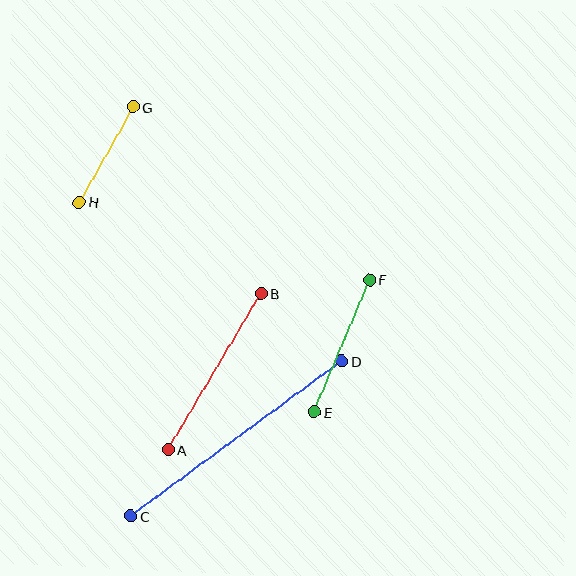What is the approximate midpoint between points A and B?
The midpoint is at approximately (214, 372) pixels.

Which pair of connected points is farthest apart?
Points C and D are farthest apart.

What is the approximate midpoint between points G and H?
The midpoint is at approximately (106, 155) pixels.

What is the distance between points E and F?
The distance is approximately 143 pixels.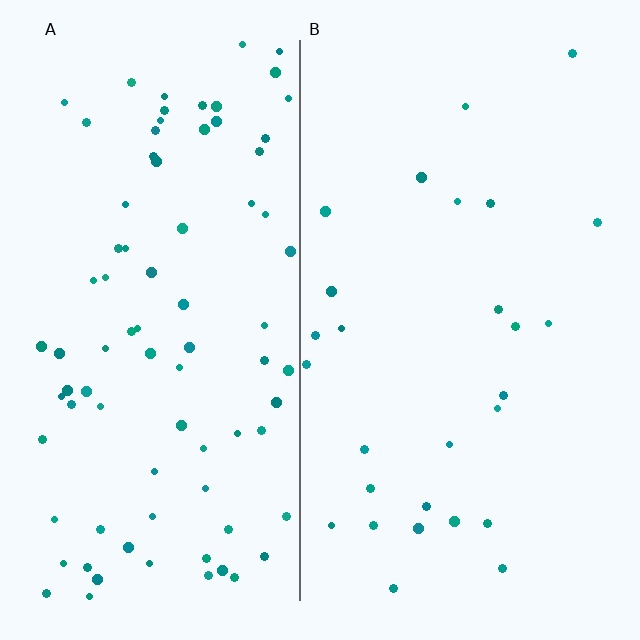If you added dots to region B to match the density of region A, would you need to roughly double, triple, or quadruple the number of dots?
Approximately triple.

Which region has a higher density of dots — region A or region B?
A (the left).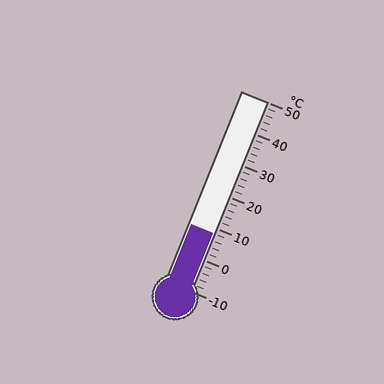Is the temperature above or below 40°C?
The temperature is below 40°C.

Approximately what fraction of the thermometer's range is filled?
The thermometer is filled to approximately 30% of its range.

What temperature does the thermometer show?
The thermometer shows approximately 8°C.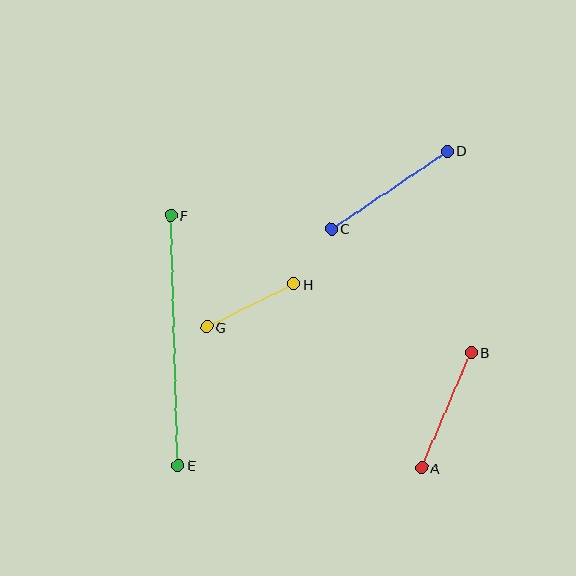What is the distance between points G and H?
The distance is approximately 97 pixels.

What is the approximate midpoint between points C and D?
The midpoint is at approximately (389, 190) pixels.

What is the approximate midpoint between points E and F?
The midpoint is at approximately (174, 340) pixels.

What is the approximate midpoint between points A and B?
The midpoint is at approximately (446, 410) pixels.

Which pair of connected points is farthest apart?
Points E and F are farthest apart.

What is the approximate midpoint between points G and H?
The midpoint is at approximately (250, 305) pixels.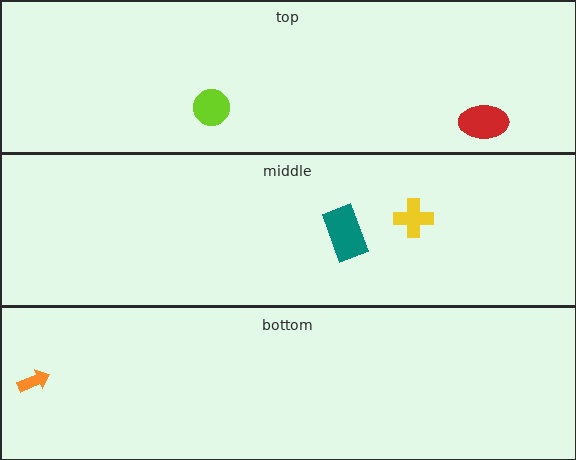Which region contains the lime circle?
The top region.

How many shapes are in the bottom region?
1.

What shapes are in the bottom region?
The orange arrow.